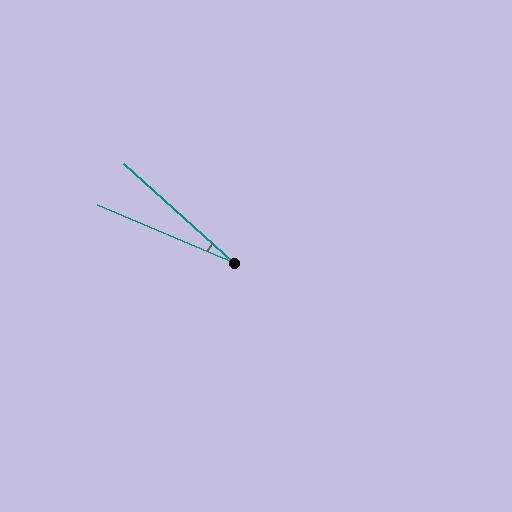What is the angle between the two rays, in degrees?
Approximately 19 degrees.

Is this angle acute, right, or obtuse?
It is acute.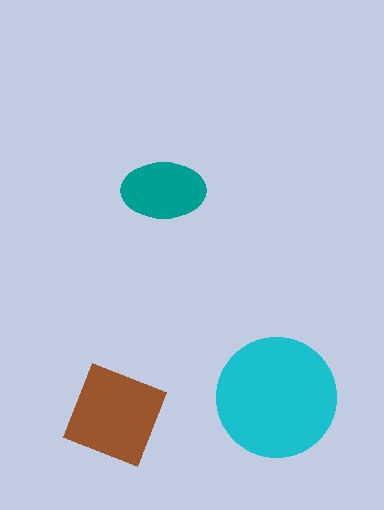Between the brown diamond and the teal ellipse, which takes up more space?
The brown diamond.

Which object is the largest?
The cyan circle.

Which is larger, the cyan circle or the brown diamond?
The cyan circle.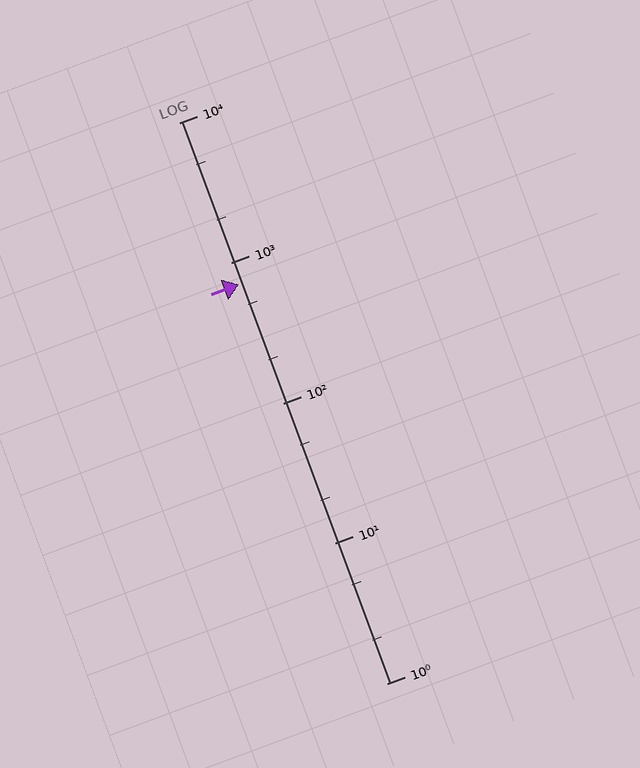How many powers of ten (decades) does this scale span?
The scale spans 4 decades, from 1 to 10000.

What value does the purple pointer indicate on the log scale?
The pointer indicates approximately 700.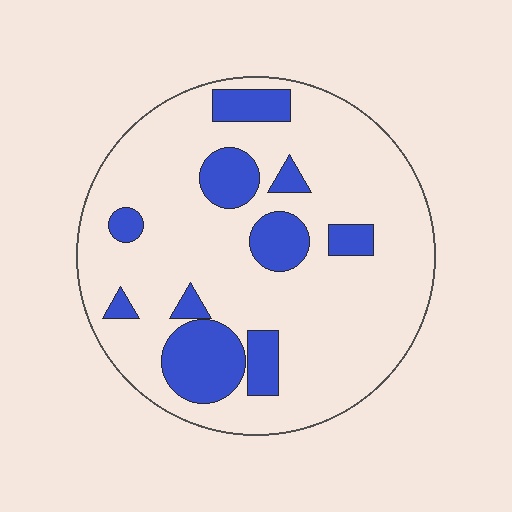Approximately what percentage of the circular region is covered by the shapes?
Approximately 20%.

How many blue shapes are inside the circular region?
10.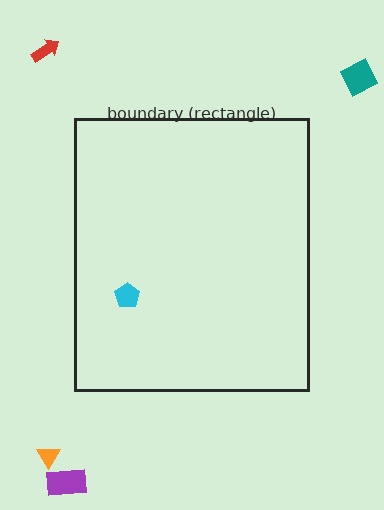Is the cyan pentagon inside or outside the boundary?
Inside.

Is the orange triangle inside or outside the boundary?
Outside.